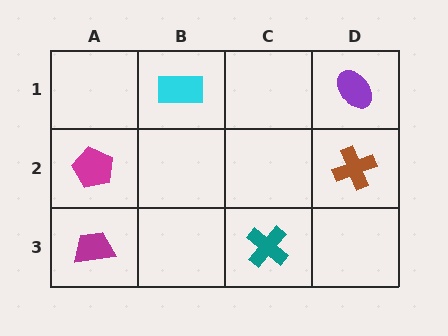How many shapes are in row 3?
2 shapes.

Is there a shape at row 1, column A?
No, that cell is empty.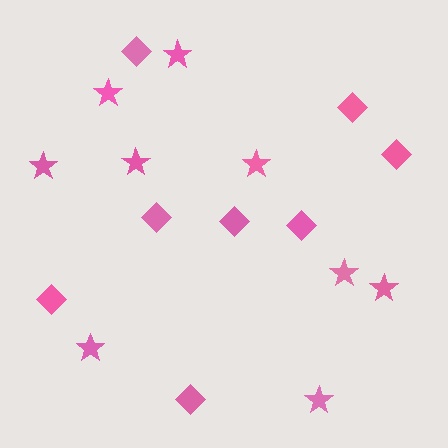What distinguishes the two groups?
There are 2 groups: one group of diamonds (8) and one group of stars (9).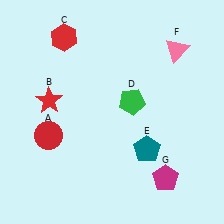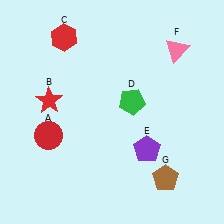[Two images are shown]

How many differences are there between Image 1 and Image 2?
There are 2 differences between the two images.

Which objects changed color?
E changed from teal to purple. G changed from magenta to brown.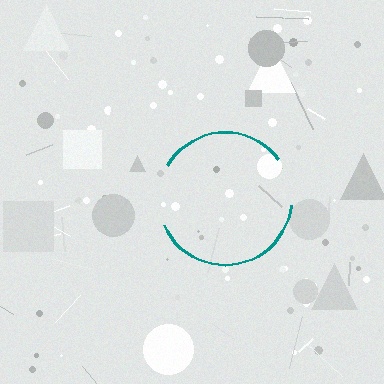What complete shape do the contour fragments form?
The contour fragments form a circle.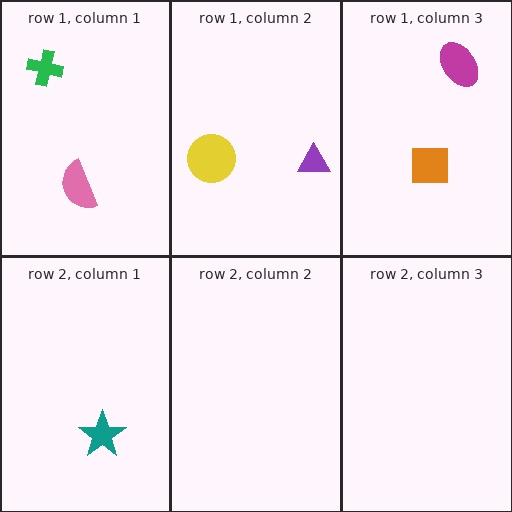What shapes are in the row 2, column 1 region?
The teal star.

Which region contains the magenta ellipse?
The row 1, column 3 region.